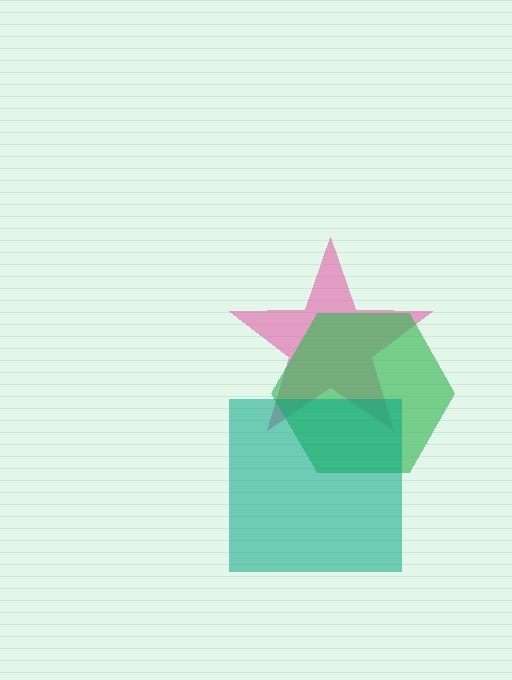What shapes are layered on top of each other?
The layered shapes are: a pink star, a green hexagon, a teal square.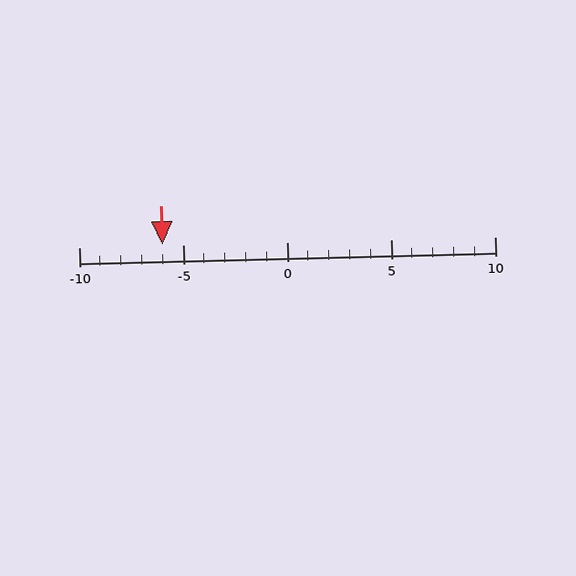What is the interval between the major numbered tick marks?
The major tick marks are spaced 5 units apart.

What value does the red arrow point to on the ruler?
The red arrow points to approximately -6.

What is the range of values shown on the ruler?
The ruler shows values from -10 to 10.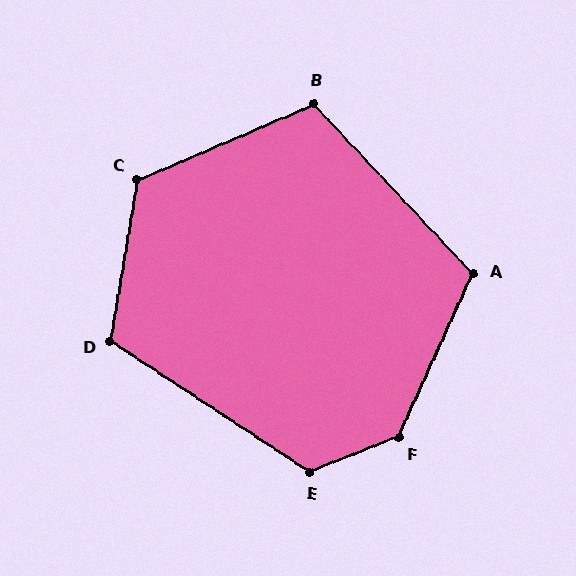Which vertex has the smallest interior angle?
B, at approximately 110 degrees.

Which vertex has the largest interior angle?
F, at approximately 136 degrees.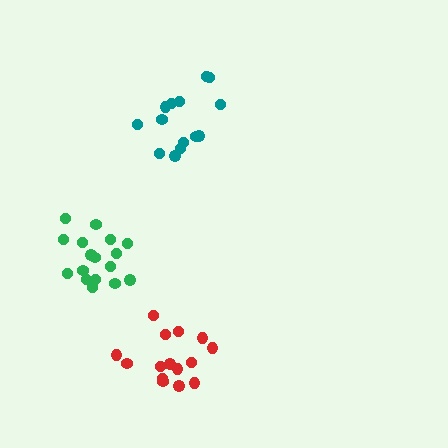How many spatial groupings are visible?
There are 3 spatial groupings.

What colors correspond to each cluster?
The clusters are colored: red, green, teal.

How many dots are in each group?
Group 1: 15 dots, Group 2: 17 dots, Group 3: 14 dots (46 total).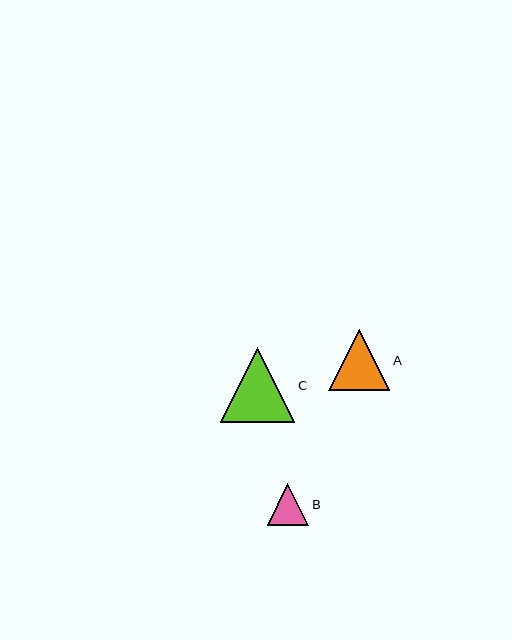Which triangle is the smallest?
Triangle B is the smallest with a size of approximately 42 pixels.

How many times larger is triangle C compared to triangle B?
Triangle C is approximately 1.8 times the size of triangle B.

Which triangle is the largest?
Triangle C is the largest with a size of approximately 74 pixels.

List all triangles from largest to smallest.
From largest to smallest: C, A, B.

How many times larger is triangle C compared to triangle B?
Triangle C is approximately 1.8 times the size of triangle B.